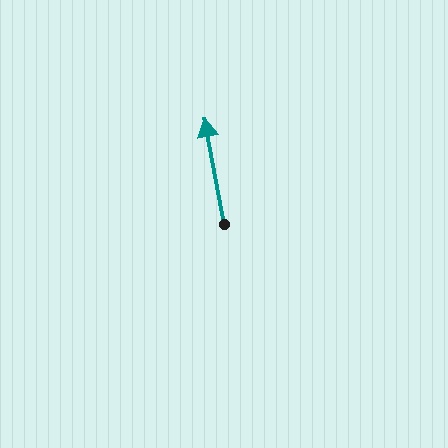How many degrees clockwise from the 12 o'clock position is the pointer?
Approximately 349 degrees.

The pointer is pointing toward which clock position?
Roughly 12 o'clock.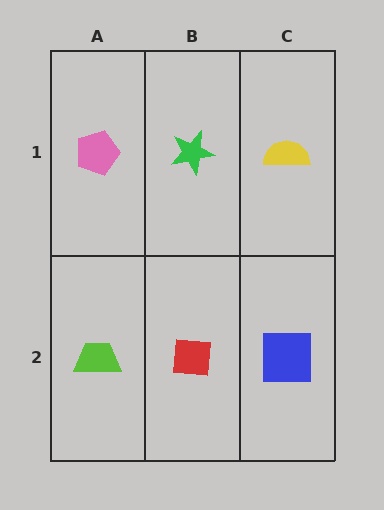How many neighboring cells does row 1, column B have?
3.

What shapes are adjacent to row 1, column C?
A blue square (row 2, column C), a green star (row 1, column B).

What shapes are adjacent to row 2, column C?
A yellow semicircle (row 1, column C), a red square (row 2, column B).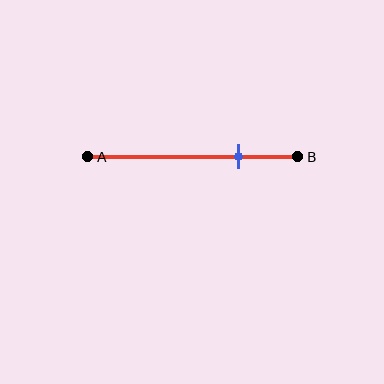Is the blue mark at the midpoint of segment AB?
No, the mark is at about 70% from A, not at the 50% midpoint.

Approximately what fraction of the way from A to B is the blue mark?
The blue mark is approximately 70% of the way from A to B.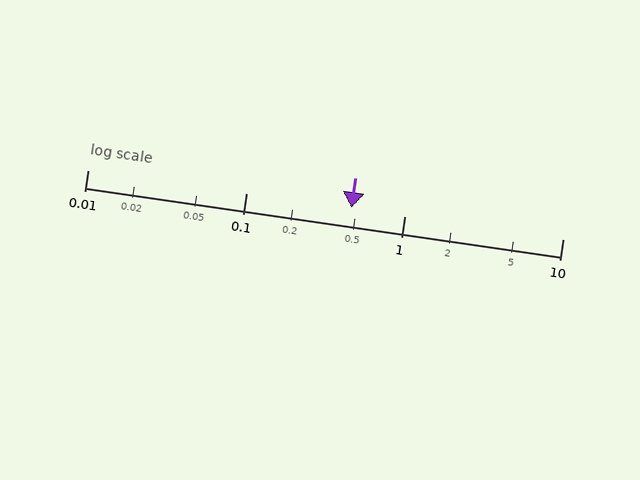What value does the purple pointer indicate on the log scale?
The pointer indicates approximately 0.46.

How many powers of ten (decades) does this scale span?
The scale spans 3 decades, from 0.01 to 10.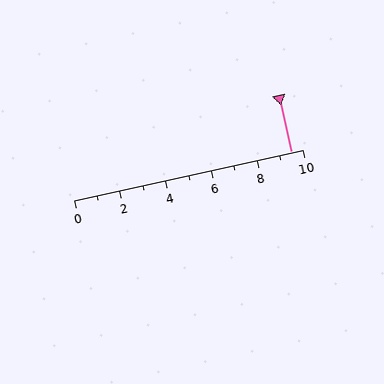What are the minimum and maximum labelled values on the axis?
The axis runs from 0 to 10.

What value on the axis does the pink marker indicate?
The marker indicates approximately 9.5.